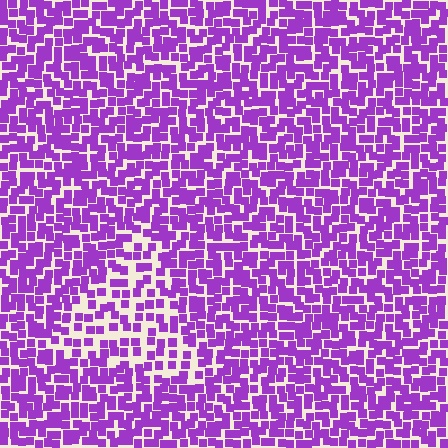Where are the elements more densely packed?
The elements are more densely packed outside the triangle boundary.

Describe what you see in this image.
The image contains small purple elements arranged at two different densities. A triangle-shaped region is visible where the elements are less densely packed than the surrounding area.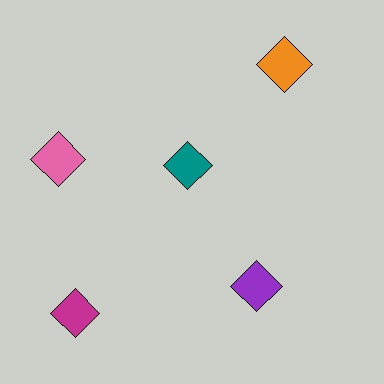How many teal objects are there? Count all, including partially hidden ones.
There is 1 teal object.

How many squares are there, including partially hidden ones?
There are no squares.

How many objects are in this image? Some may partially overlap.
There are 5 objects.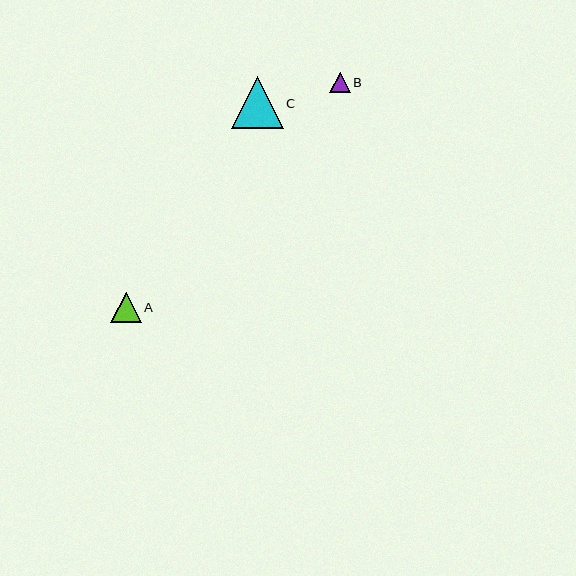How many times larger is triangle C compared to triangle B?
Triangle C is approximately 2.5 times the size of triangle B.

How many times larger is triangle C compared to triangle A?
Triangle C is approximately 1.7 times the size of triangle A.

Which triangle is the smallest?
Triangle B is the smallest with a size of approximately 20 pixels.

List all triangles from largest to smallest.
From largest to smallest: C, A, B.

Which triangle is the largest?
Triangle C is the largest with a size of approximately 52 pixels.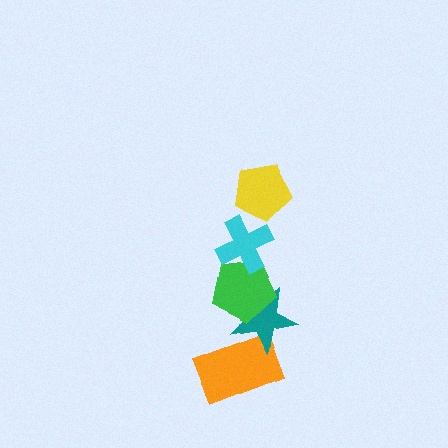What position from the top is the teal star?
The teal star is 4th from the top.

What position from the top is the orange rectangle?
The orange rectangle is 5th from the top.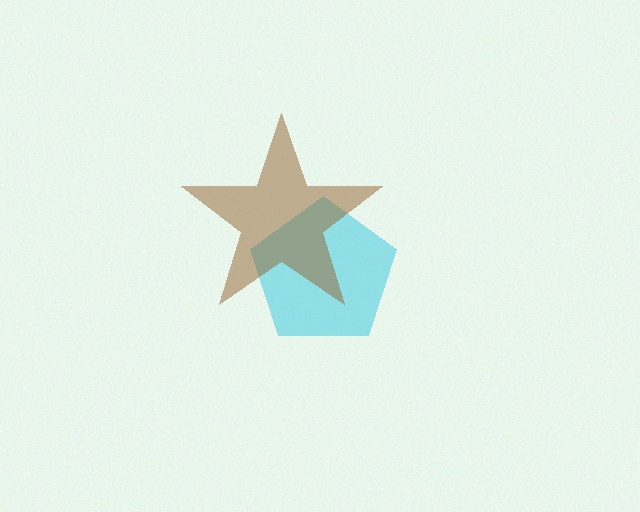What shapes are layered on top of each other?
The layered shapes are: a cyan pentagon, a brown star.